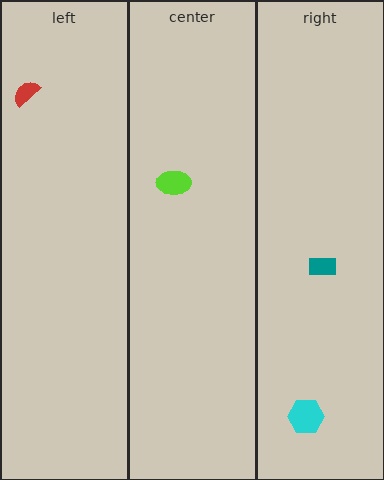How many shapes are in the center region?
1.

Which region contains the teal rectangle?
The right region.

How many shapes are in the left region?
1.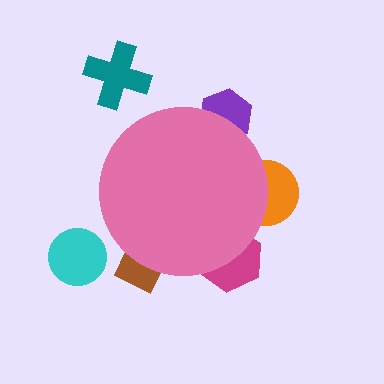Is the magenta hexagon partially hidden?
Yes, the magenta hexagon is partially hidden behind the pink circle.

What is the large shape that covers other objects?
A pink circle.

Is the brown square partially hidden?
Yes, the brown square is partially hidden behind the pink circle.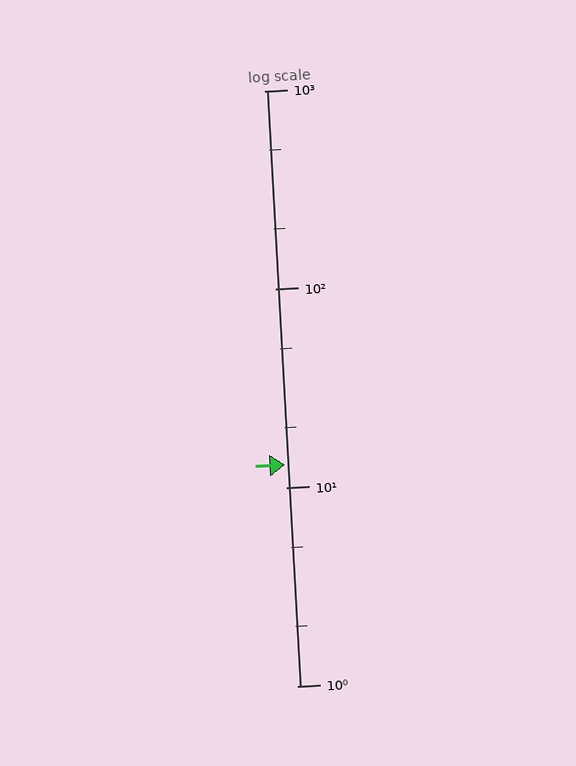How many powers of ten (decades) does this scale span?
The scale spans 3 decades, from 1 to 1000.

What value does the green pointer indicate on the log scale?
The pointer indicates approximately 13.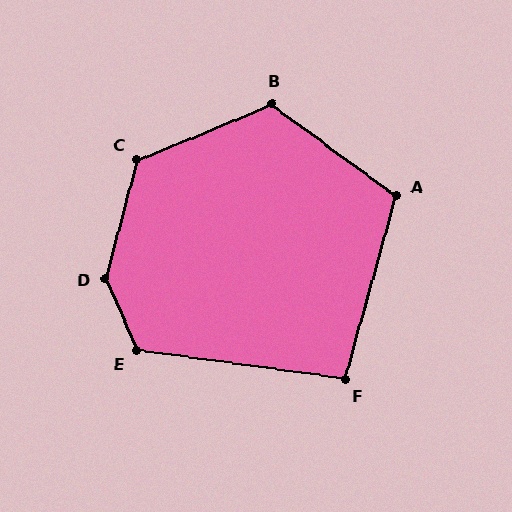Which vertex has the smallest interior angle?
F, at approximately 98 degrees.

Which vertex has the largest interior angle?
D, at approximately 141 degrees.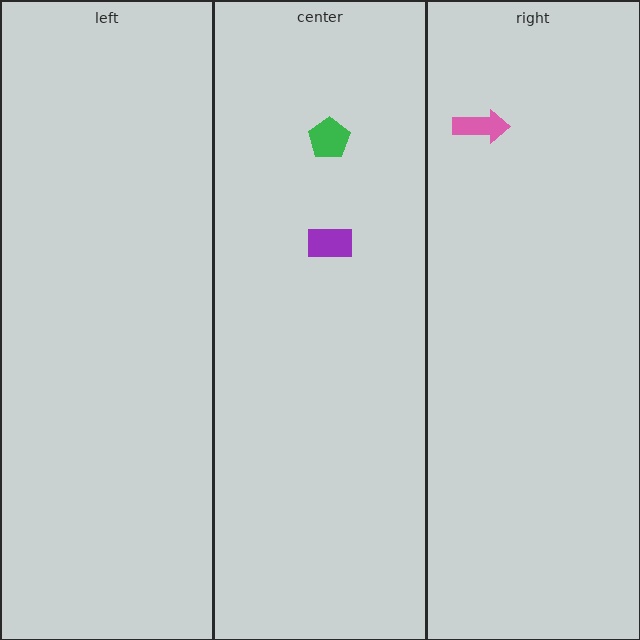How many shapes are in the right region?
1.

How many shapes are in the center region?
2.